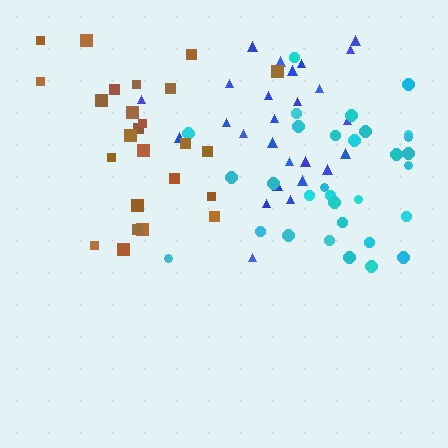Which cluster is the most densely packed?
Blue.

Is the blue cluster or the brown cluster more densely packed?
Blue.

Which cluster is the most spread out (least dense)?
Brown.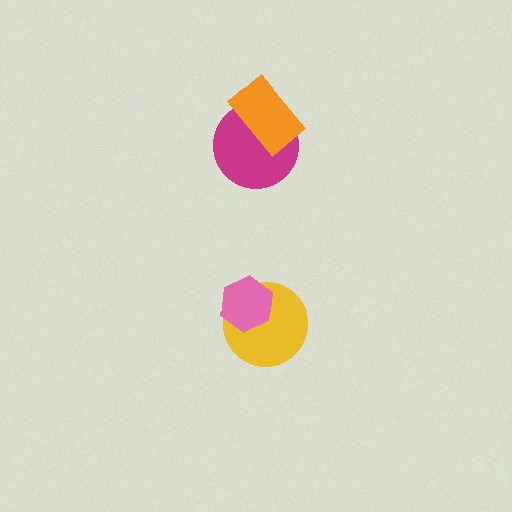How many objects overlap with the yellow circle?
1 object overlaps with the yellow circle.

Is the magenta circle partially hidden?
Yes, it is partially covered by another shape.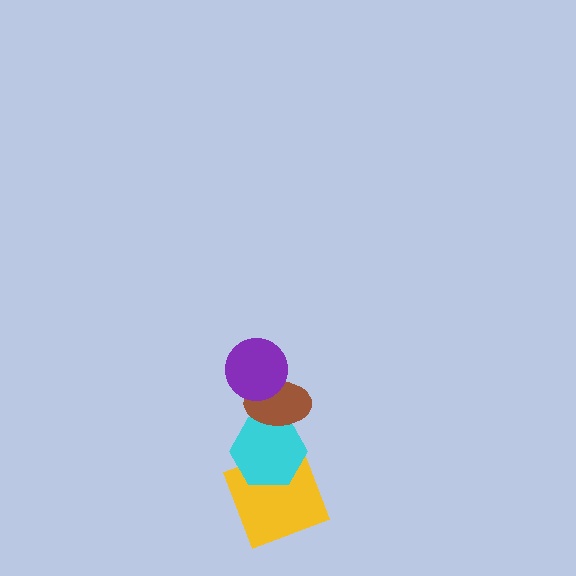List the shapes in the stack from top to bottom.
From top to bottom: the purple circle, the brown ellipse, the cyan hexagon, the yellow square.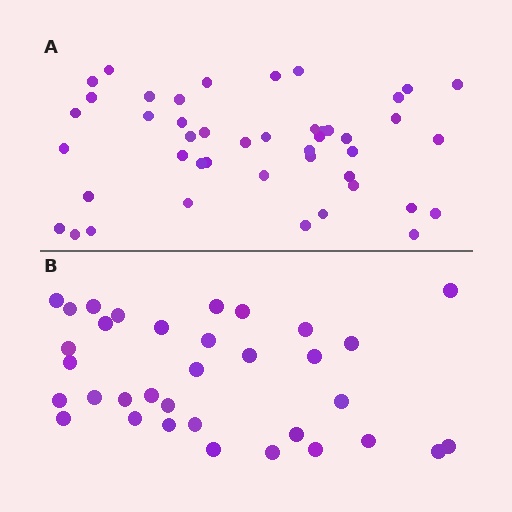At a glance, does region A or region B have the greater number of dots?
Region A (the top region) has more dots.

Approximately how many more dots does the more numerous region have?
Region A has roughly 12 or so more dots than region B.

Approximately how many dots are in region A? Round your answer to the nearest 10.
About 40 dots. (The exact count is 45, which rounds to 40.)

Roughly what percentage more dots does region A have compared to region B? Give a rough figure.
About 30% more.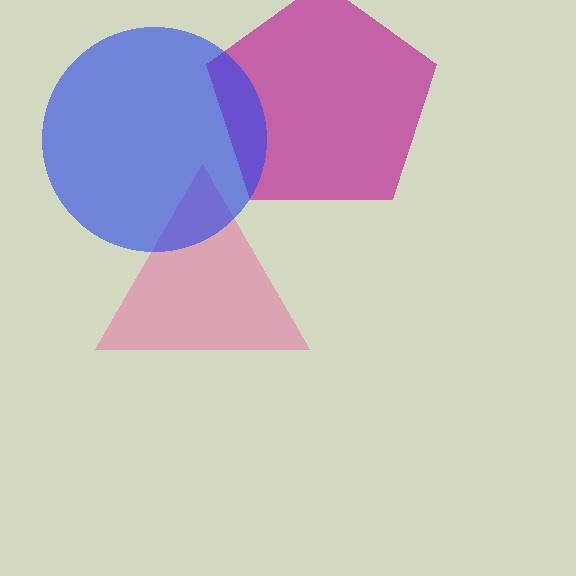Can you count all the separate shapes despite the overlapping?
Yes, there are 3 separate shapes.